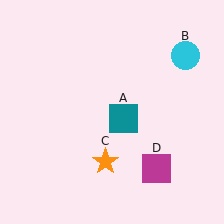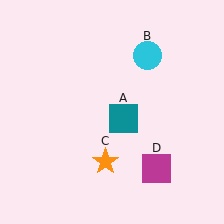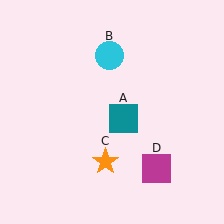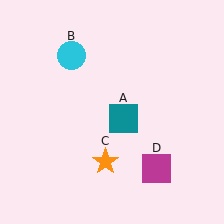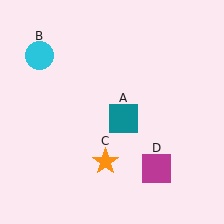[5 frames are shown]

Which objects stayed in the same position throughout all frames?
Teal square (object A) and orange star (object C) and magenta square (object D) remained stationary.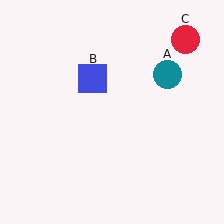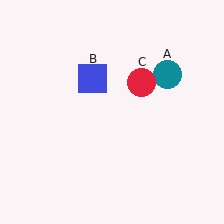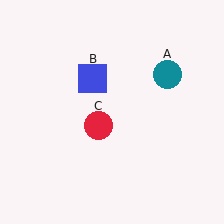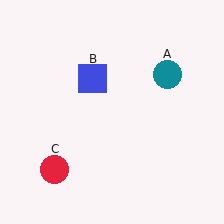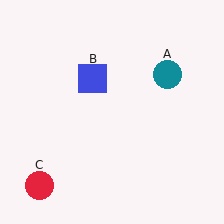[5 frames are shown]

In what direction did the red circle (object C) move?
The red circle (object C) moved down and to the left.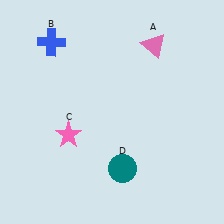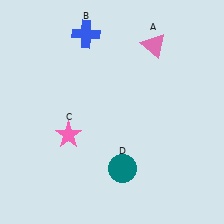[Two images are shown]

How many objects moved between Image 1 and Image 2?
1 object moved between the two images.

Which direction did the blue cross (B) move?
The blue cross (B) moved right.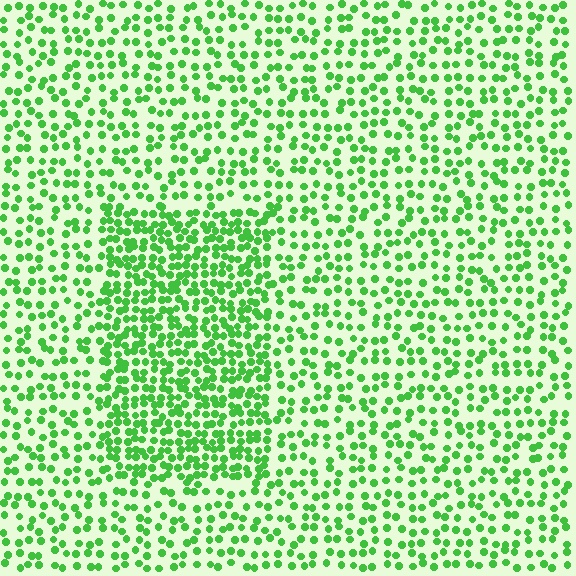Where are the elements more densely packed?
The elements are more densely packed inside the rectangle boundary.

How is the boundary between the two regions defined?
The boundary is defined by a change in element density (approximately 1.9x ratio). All elements are the same color, size, and shape.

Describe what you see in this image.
The image contains small green elements arranged at two different densities. A rectangle-shaped region is visible where the elements are more densely packed than the surrounding area.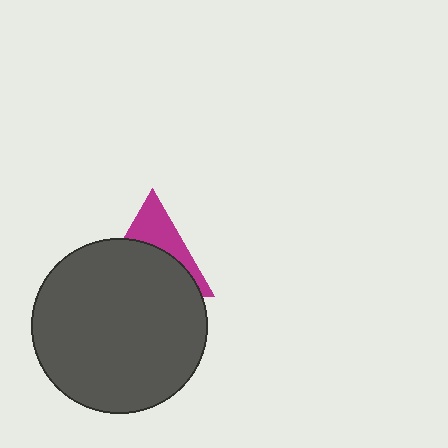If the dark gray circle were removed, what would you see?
You would see the complete magenta triangle.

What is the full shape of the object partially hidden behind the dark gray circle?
The partially hidden object is a magenta triangle.